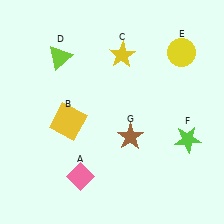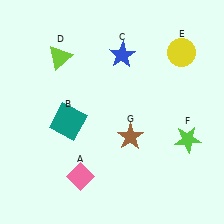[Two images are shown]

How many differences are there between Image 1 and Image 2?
There are 2 differences between the two images.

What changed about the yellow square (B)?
In Image 1, B is yellow. In Image 2, it changed to teal.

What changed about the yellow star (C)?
In Image 1, C is yellow. In Image 2, it changed to blue.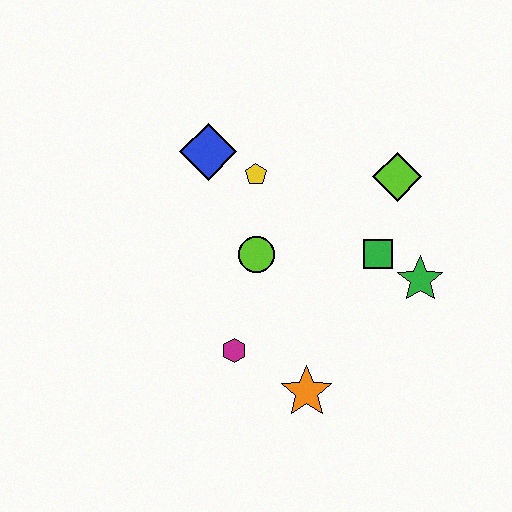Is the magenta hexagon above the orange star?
Yes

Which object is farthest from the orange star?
The blue diamond is farthest from the orange star.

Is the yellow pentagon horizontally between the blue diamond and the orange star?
Yes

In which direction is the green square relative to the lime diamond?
The green square is below the lime diamond.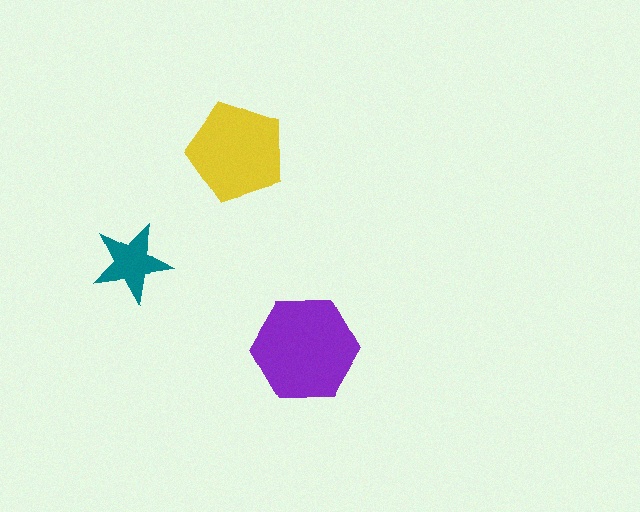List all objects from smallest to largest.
The teal star, the yellow pentagon, the purple hexagon.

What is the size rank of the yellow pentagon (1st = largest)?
2nd.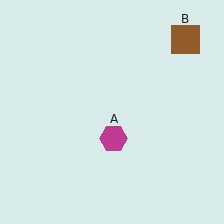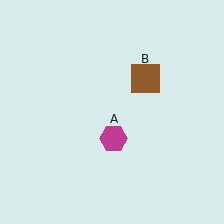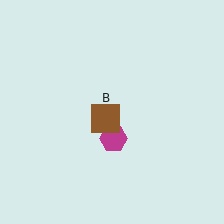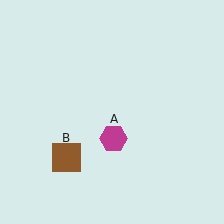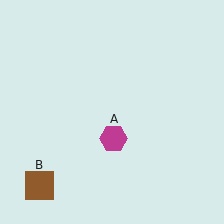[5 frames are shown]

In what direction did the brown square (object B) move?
The brown square (object B) moved down and to the left.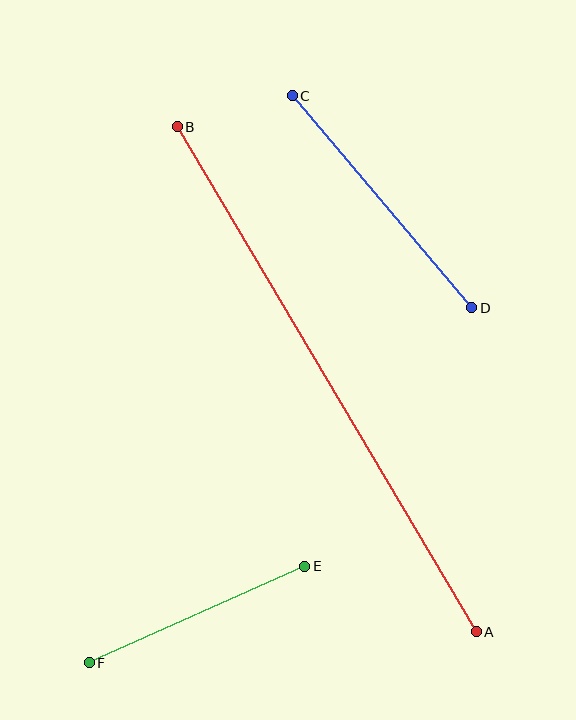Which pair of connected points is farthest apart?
Points A and B are farthest apart.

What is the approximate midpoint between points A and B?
The midpoint is at approximately (327, 379) pixels.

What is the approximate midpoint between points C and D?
The midpoint is at approximately (382, 202) pixels.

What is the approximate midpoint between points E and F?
The midpoint is at approximately (197, 615) pixels.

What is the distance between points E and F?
The distance is approximately 236 pixels.